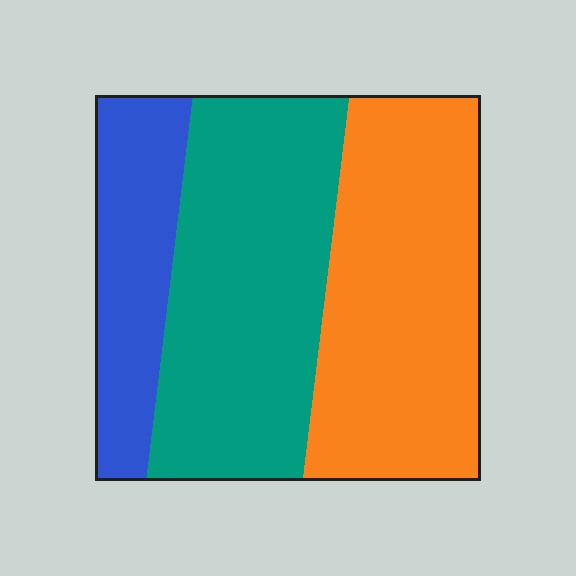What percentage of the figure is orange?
Orange covers 40% of the figure.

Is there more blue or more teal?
Teal.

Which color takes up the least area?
Blue, at roughly 20%.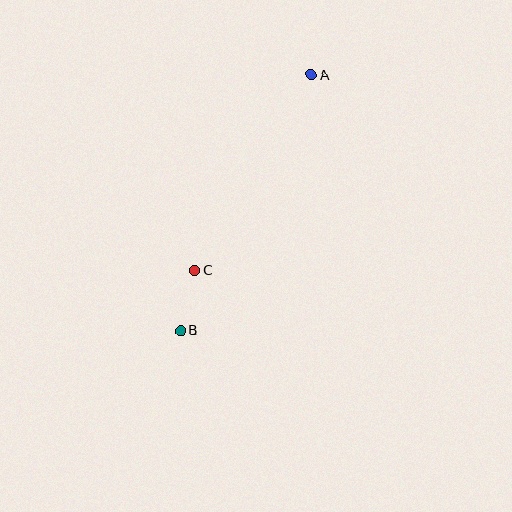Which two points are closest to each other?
Points B and C are closest to each other.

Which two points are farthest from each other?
Points A and B are farthest from each other.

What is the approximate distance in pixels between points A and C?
The distance between A and C is approximately 228 pixels.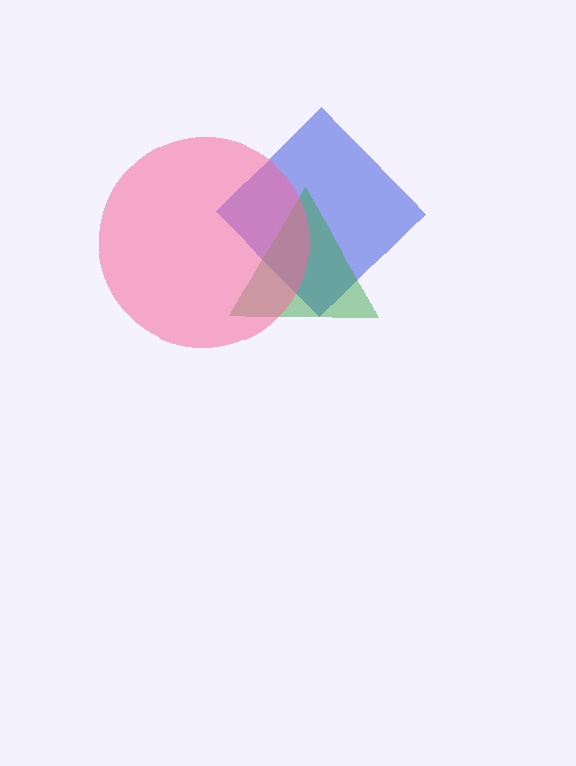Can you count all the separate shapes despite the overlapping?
Yes, there are 3 separate shapes.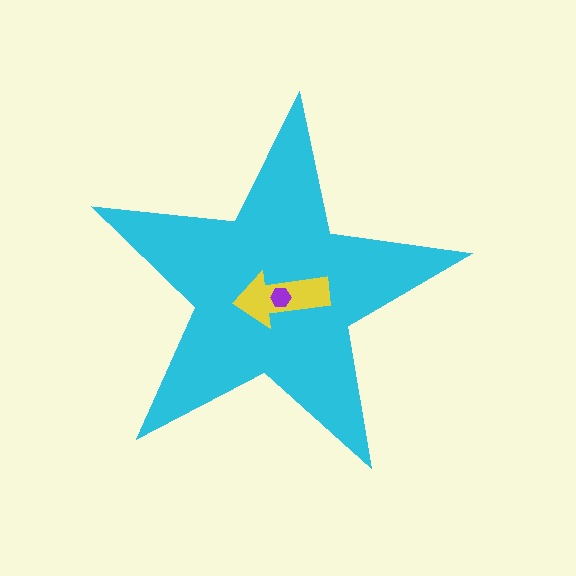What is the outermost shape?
The cyan star.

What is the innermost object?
The purple hexagon.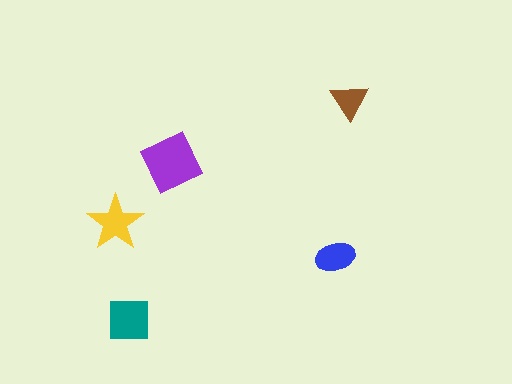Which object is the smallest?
The brown triangle.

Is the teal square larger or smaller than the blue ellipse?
Larger.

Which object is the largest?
The purple diamond.